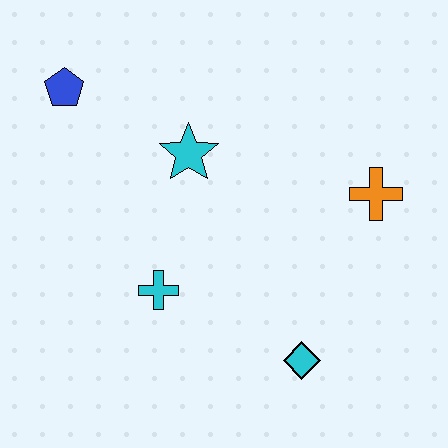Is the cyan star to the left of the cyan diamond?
Yes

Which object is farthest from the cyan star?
The cyan diamond is farthest from the cyan star.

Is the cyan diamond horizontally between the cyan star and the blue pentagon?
No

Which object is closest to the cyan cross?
The cyan star is closest to the cyan cross.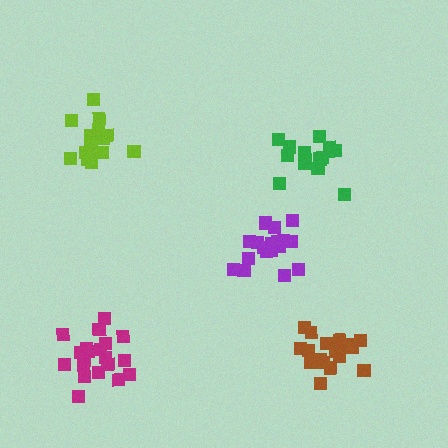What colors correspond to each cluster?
The clusters are colored: green, brown, lime, magenta, purple.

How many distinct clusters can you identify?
There are 5 distinct clusters.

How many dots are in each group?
Group 1: 14 dots, Group 2: 17 dots, Group 3: 16 dots, Group 4: 20 dots, Group 5: 18 dots (85 total).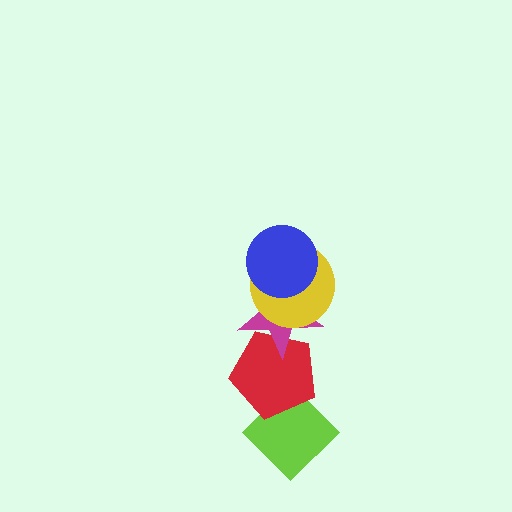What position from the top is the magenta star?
The magenta star is 3rd from the top.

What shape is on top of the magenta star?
The yellow circle is on top of the magenta star.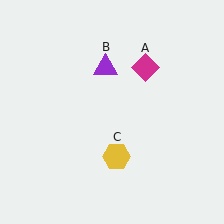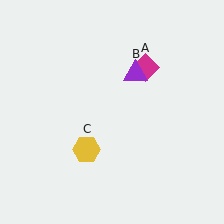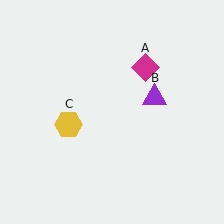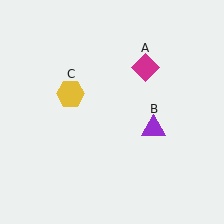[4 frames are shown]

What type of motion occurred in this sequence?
The purple triangle (object B), yellow hexagon (object C) rotated clockwise around the center of the scene.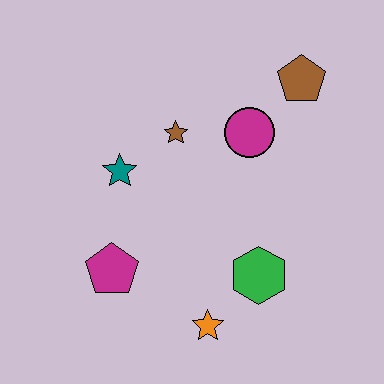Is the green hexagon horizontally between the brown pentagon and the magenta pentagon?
Yes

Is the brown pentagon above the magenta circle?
Yes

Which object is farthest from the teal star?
The brown pentagon is farthest from the teal star.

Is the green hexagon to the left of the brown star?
No